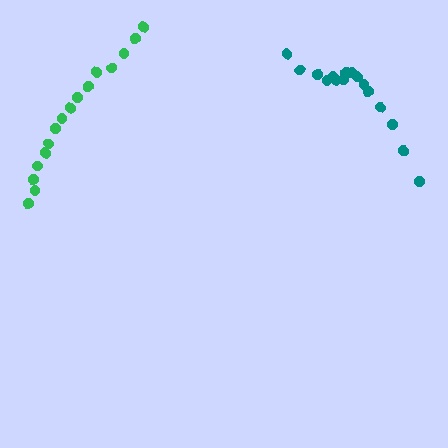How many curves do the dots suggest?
There are 2 distinct paths.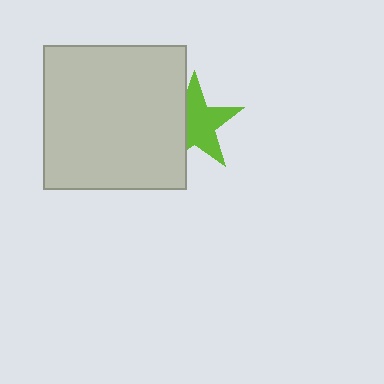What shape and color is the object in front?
The object in front is a light gray square.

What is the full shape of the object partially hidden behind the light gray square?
The partially hidden object is a lime star.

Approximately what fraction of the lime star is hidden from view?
Roughly 36% of the lime star is hidden behind the light gray square.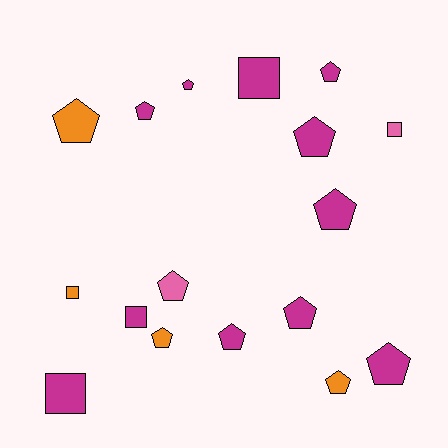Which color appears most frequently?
Magenta, with 11 objects.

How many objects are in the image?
There are 17 objects.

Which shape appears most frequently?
Pentagon, with 12 objects.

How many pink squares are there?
There is 1 pink square.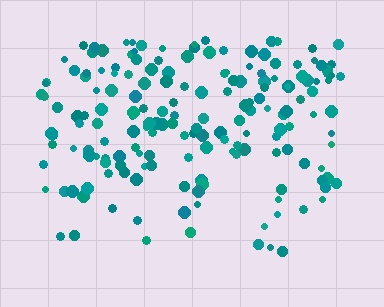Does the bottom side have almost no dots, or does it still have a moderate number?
Still a moderate number, just noticeably fewer than the top.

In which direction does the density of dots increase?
From bottom to top, with the top side densest.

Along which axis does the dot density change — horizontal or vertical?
Vertical.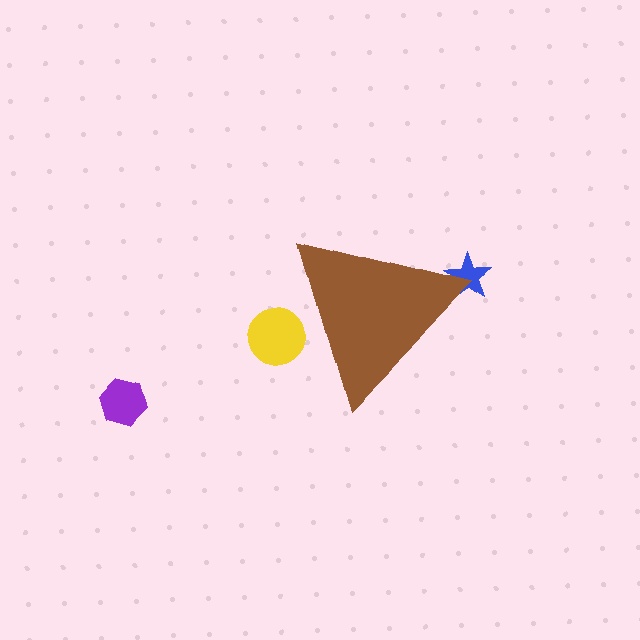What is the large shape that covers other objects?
A brown triangle.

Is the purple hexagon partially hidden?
No, the purple hexagon is fully visible.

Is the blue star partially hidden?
Yes, the blue star is partially hidden behind the brown triangle.